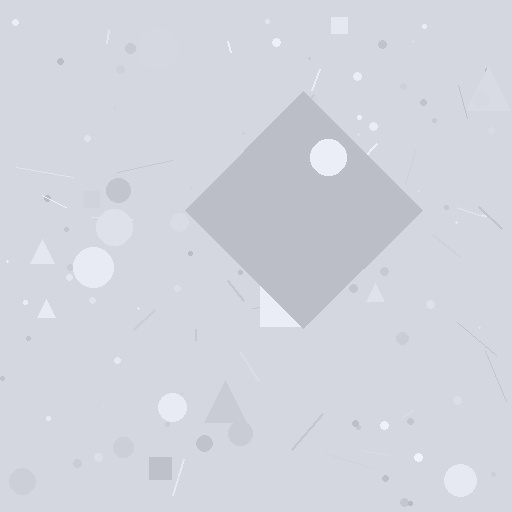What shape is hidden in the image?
A diamond is hidden in the image.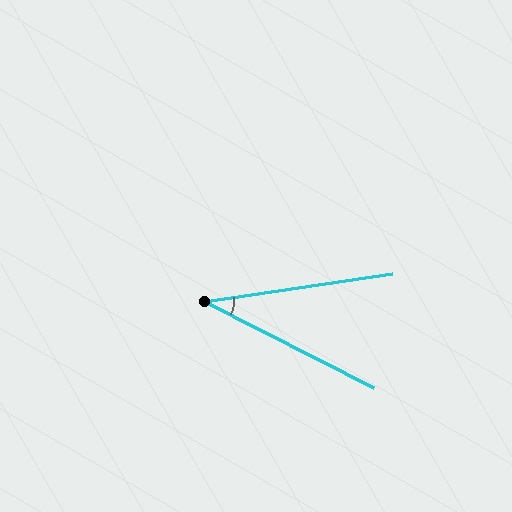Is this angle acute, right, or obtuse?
It is acute.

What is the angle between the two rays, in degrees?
Approximately 35 degrees.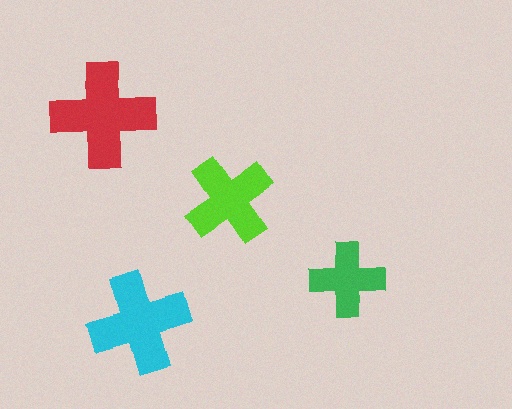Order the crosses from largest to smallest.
the red one, the cyan one, the lime one, the green one.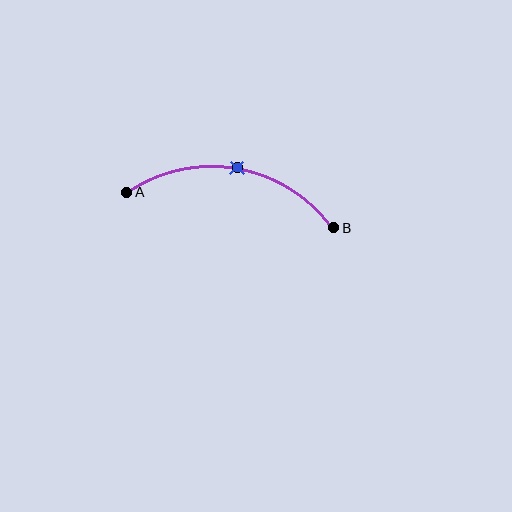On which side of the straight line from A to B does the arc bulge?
The arc bulges above the straight line connecting A and B.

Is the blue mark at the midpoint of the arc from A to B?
Yes. The blue mark lies on the arc at equal arc-length from both A and B — it is the arc midpoint.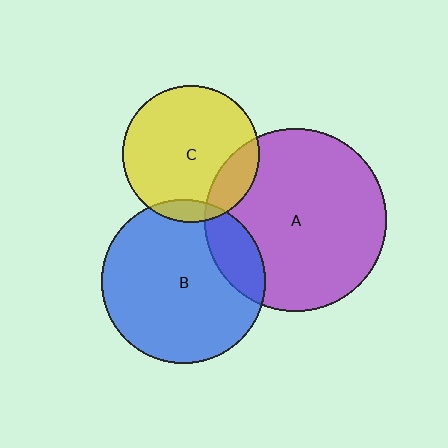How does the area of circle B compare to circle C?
Approximately 1.4 times.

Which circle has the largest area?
Circle A (purple).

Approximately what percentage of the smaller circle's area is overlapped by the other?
Approximately 15%.